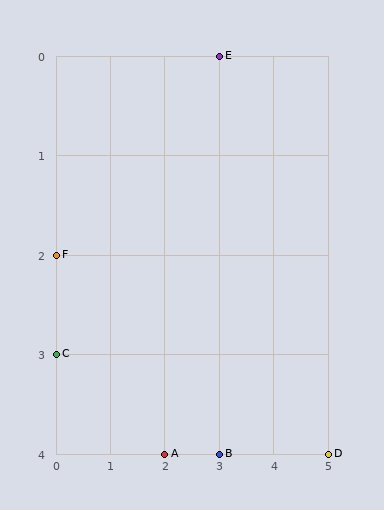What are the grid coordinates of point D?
Point D is at grid coordinates (5, 4).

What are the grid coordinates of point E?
Point E is at grid coordinates (3, 0).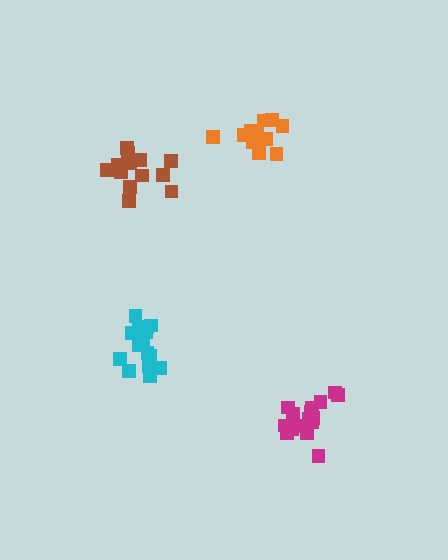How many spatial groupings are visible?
There are 4 spatial groupings.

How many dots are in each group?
Group 1: 13 dots, Group 2: 17 dots, Group 3: 15 dots, Group 4: 14 dots (59 total).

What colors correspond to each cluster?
The clusters are colored: brown, magenta, cyan, orange.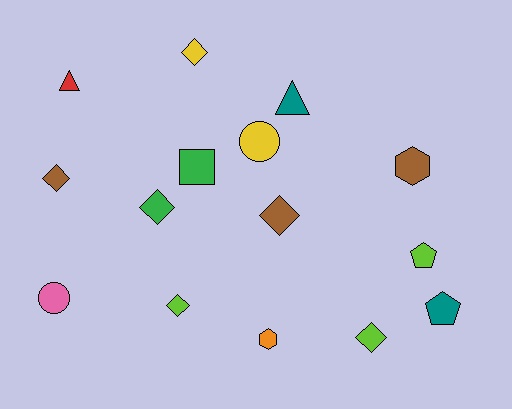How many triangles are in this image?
There are 2 triangles.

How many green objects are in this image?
There are 2 green objects.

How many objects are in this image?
There are 15 objects.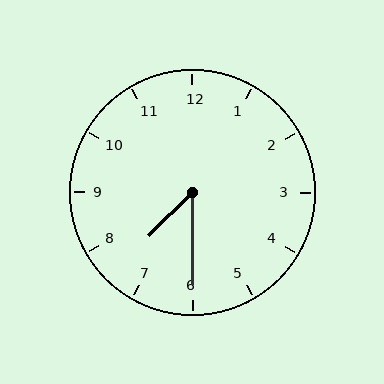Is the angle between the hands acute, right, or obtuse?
It is acute.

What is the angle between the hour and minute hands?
Approximately 45 degrees.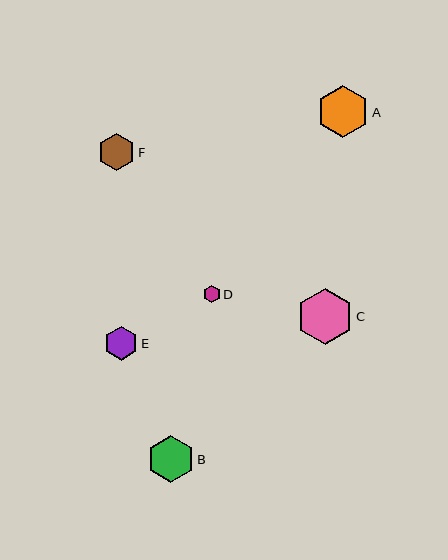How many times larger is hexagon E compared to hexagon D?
Hexagon E is approximately 2.0 times the size of hexagon D.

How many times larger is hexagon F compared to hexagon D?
Hexagon F is approximately 2.2 times the size of hexagon D.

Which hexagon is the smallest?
Hexagon D is the smallest with a size of approximately 17 pixels.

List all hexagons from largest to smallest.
From largest to smallest: C, A, B, F, E, D.